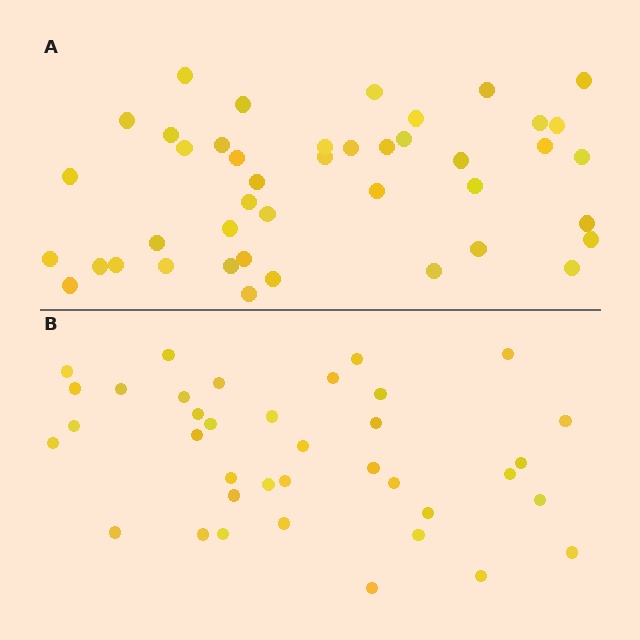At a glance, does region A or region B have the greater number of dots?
Region A (the top region) has more dots.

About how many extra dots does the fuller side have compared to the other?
Region A has about 6 more dots than region B.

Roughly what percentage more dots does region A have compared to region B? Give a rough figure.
About 15% more.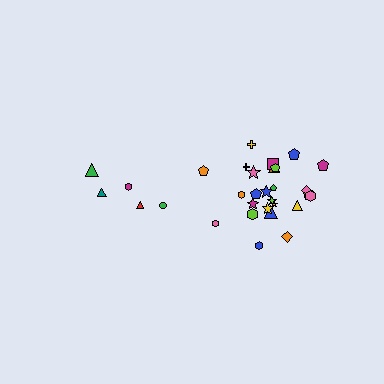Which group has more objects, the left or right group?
The right group.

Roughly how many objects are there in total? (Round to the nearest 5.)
Roughly 30 objects in total.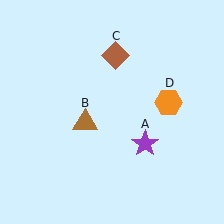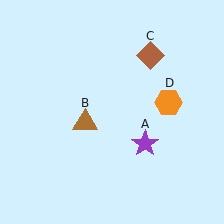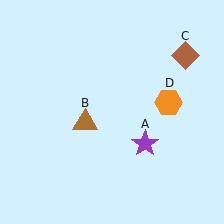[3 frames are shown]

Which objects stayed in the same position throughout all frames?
Purple star (object A) and brown triangle (object B) and orange hexagon (object D) remained stationary.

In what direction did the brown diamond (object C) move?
The brown diamond (object C) moved right.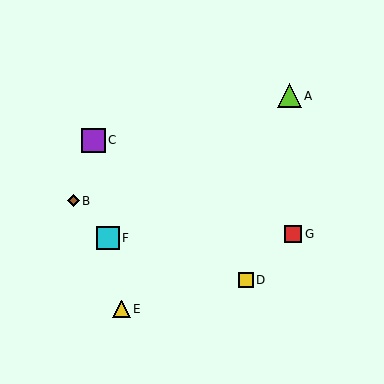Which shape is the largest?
The purple square (labeled C) is the largest.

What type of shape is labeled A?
Shape A is a lime triangle.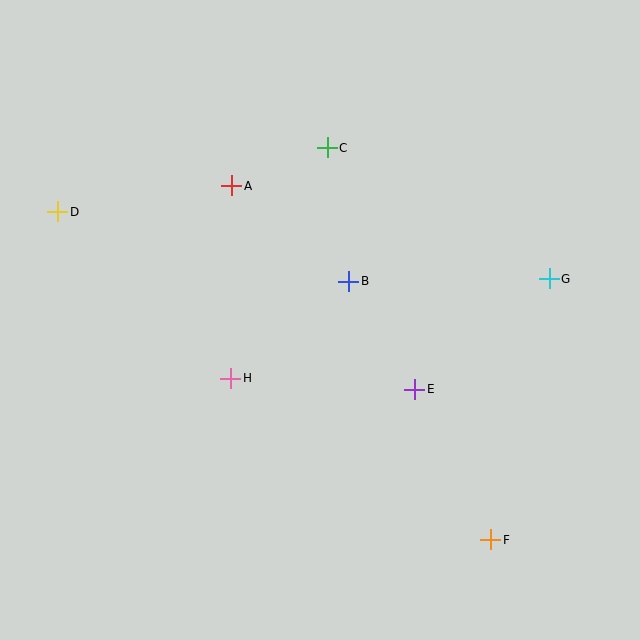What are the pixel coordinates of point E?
Point E is at (415, 389).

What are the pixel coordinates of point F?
Point F is at (491, 540).